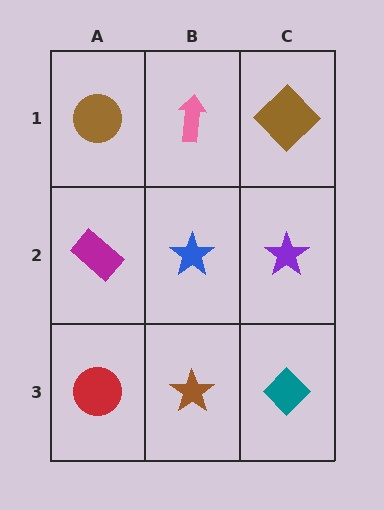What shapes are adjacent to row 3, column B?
A blue star (row 2, column B), a red circle (row 3, column A), a teal diamond (row 3, column C).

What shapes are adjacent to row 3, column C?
A purple star (row 2, column C), a brown star (row 3, column B).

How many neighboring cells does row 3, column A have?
2.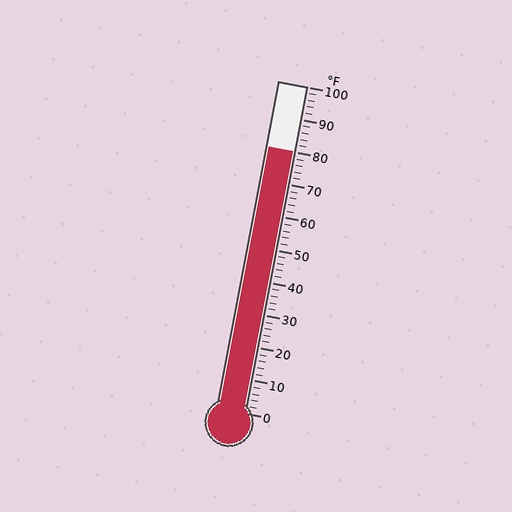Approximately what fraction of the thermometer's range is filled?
The thermometer is filled to approximately 80% of its range.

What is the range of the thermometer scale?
The thermometer scale ranges from 0°F to 100°F.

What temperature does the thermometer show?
The thermometer shows approximately 80°F.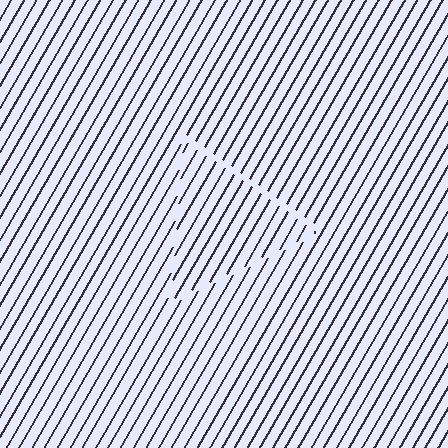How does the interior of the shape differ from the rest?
The interior of the shape contains the same grating, shifted by half a period — the contour is defined by the phase discontinuity where line-ends from the inner and outer gratings abut.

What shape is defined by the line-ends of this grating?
An illusory triangle. The interior of the shape contains the same grating, shifted by half a period — the contour is defined by the phase discontinuity where line-ends from the inner and outer gratings abut.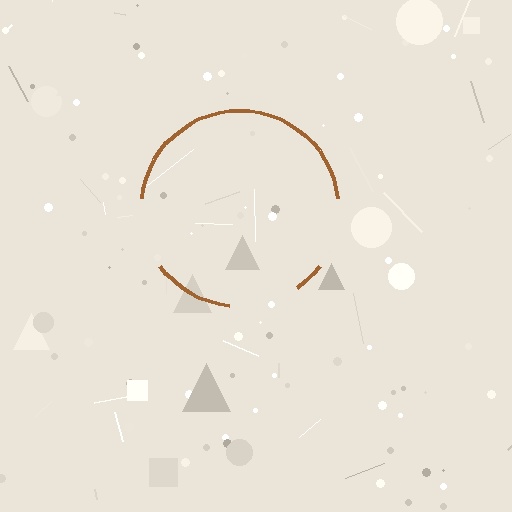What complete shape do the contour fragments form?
The contour fragments form a circle.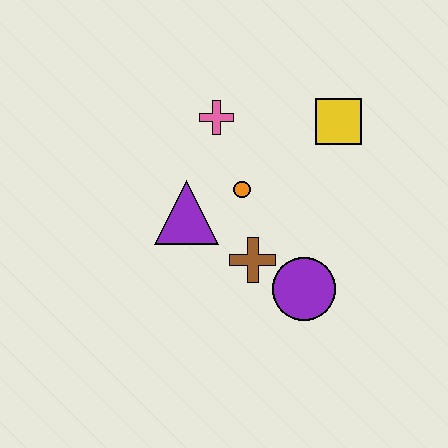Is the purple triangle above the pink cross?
No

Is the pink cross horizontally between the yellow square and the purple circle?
No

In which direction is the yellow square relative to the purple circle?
The yellow square is above the purple circle.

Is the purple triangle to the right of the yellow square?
No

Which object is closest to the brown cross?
The purple circle is closest to the brown cross.